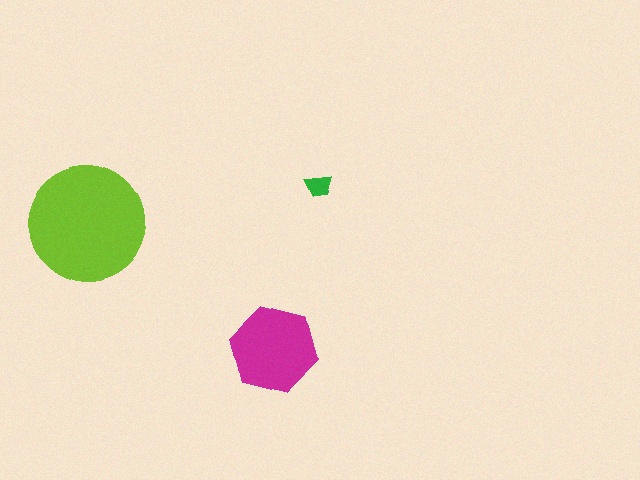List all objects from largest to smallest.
The lime circle, the magenta hexagon, the green trapezoid.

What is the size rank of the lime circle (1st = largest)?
1st.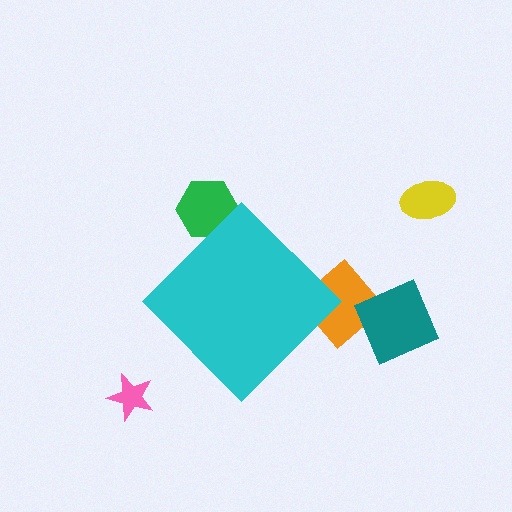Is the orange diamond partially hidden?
Yes, the orange diamond is partially hidden behind the cyan diamond.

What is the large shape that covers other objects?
A cyan diamond.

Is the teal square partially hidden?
No, the teal square is fully visible.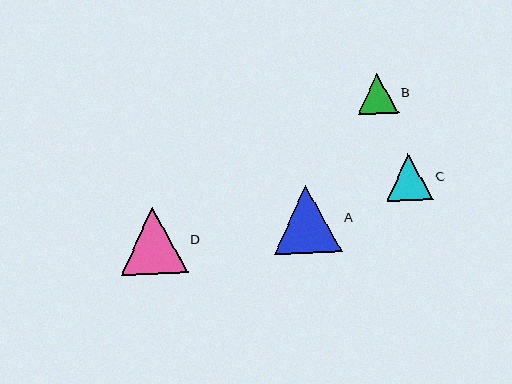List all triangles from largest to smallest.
From largest to smallest: A, D, C, B.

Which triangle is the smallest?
Triangle B is the smallest with a size of approximately 40 pixels.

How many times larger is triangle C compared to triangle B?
Triangle C is approximately 1.2 times the size of triangle B.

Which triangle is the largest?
Triangle A is the largest with a size of approximately 68 pixels.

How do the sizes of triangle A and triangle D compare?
Triangle A and triangle D are approximately the same size.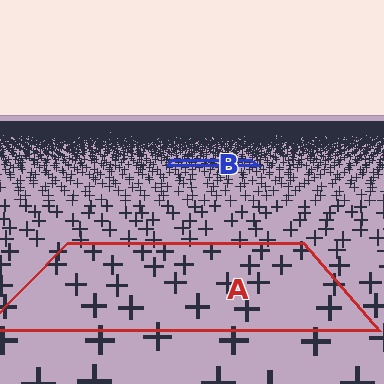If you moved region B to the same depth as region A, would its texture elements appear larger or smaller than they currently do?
They would appear larger. At a closer depth, the same texture elements are projected at a bigger on-screen size.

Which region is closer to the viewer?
Region A is closer. The texture elements there are larger and more spread out.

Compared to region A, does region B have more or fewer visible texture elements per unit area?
Region B has more texture elements per unit area — they are packed more densely because it is farther away.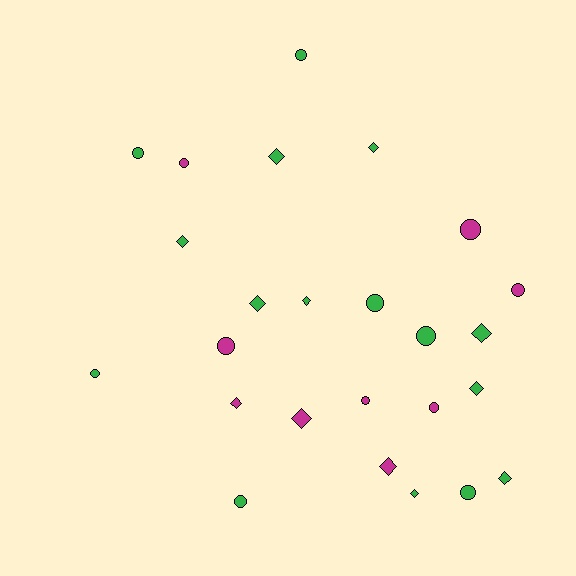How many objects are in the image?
There are 25 objects.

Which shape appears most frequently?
Circle, with 13 objects.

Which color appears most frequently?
Green, with 16 objects.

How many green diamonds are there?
There are 9 green diamonds.